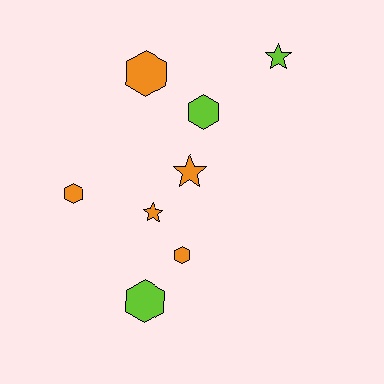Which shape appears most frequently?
Hexagon, with 5 objects.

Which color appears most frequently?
Orange, with 5 objects.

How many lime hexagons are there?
There are 2 lime hexagons.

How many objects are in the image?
There are 8 objects.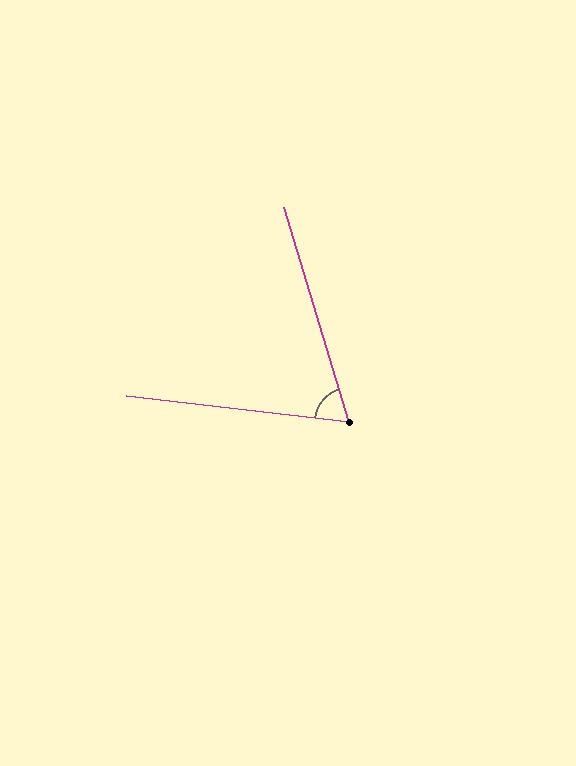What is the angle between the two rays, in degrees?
Approximately 67 degrees.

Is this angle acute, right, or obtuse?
It is acute.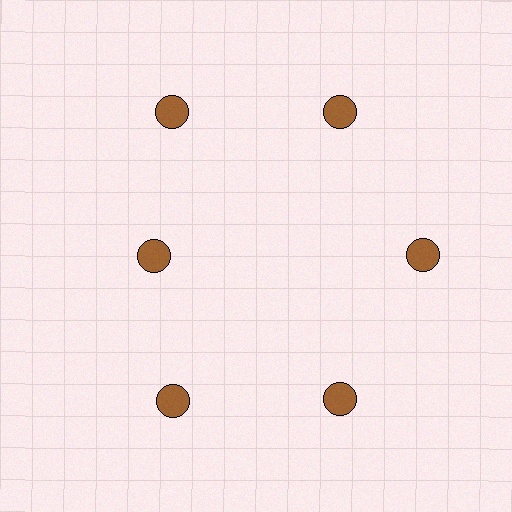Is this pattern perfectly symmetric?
No. The 6 brown circles are arranged in a ring, but one element near the 9 o'clock position is pulled inward toward the center, breaking the 6-fold rotational symmetry.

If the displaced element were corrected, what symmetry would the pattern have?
It would have 6-fold rotational symmetry — the pattern would map onto itself every 60 degrees.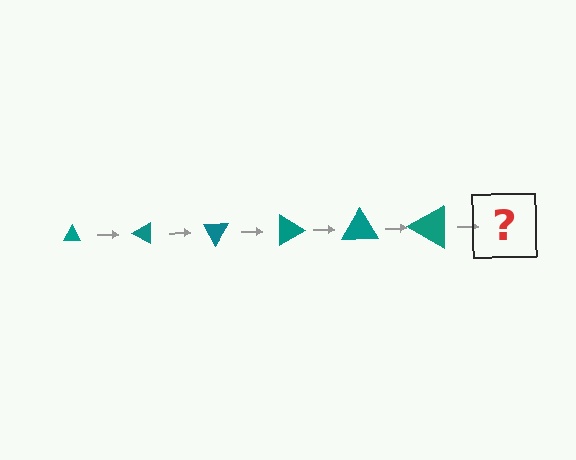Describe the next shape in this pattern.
It should be a triangle, larger than the previous one and rotated 180 degrees from the start.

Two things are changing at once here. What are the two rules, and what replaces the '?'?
The two rules are that the triangle grows larger each step and it rotates 30 degrees each step. The '?' should be a triangle, larger than the previous one and rotated 180 degrees from the start.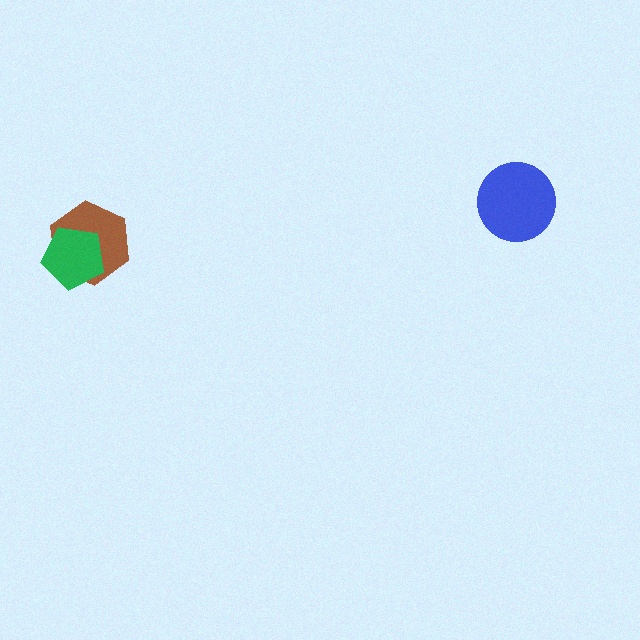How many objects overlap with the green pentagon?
1 object overlaps with the green pentagon.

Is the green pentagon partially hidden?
No, no other shape covers it.